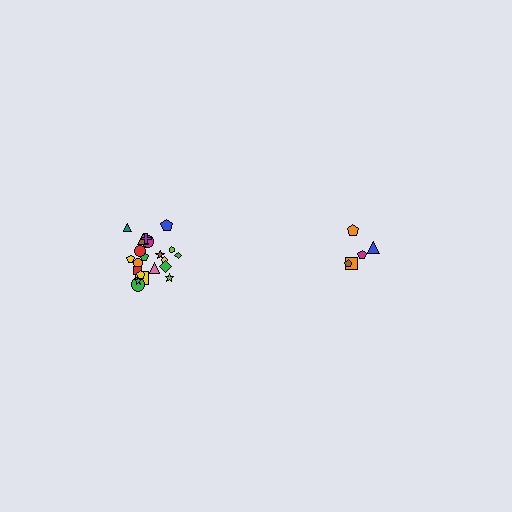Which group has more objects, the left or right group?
The left group.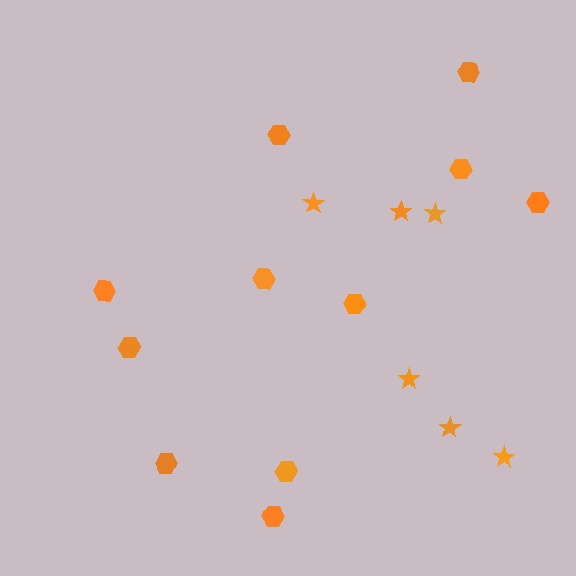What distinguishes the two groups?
There are 2 groups: one group of hexagons (11) and one group of stars (6).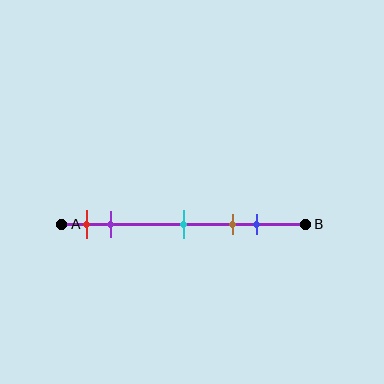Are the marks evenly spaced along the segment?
No, the marks are not evenly spaced.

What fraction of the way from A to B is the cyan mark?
The cyan mark is approximately 50% (0.5) of the way from A to B.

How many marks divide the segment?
There are 5 marks dividing the segment.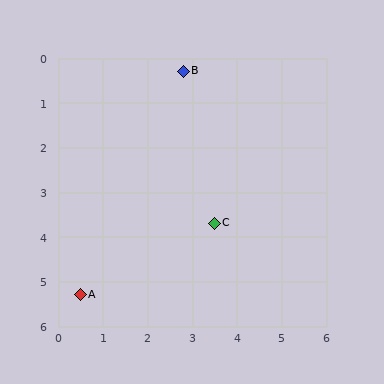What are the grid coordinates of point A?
Point A is at approximately (0.5, 5.3).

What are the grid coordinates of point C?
Point C is at approximately (3.5, 3.7).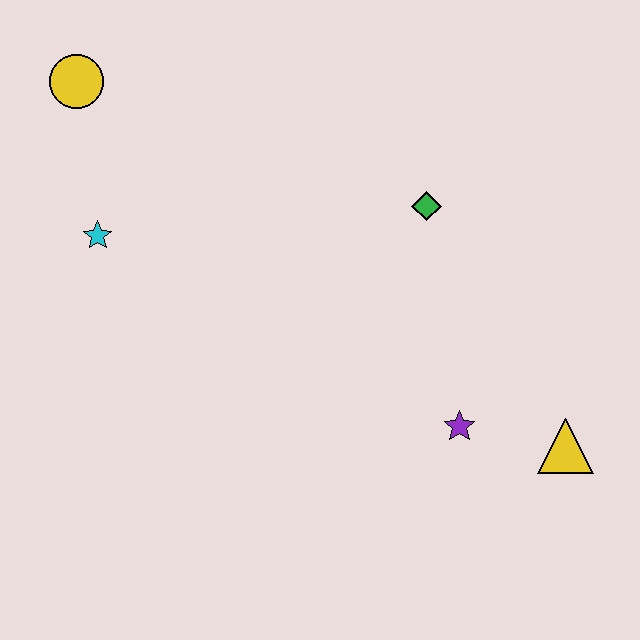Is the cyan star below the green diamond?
Yes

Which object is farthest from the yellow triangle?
The yellow circle is farthest from the yellow triangle.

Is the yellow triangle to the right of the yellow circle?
Yes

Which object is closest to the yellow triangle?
The purple star is closest to the yellow triangle.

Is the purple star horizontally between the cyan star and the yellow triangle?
Yes